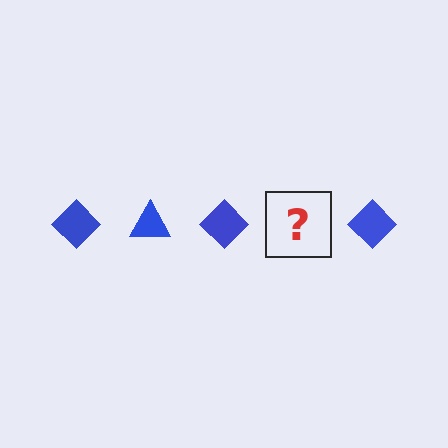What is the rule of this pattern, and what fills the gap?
The rule is that the pattern cycles through diamond, triangle shapes in blue. The gap should be filled with a blue triangle.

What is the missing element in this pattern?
The missing element is a blue triangle.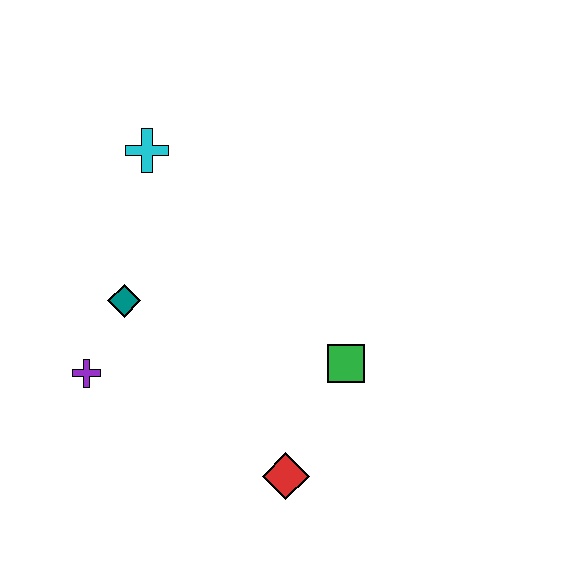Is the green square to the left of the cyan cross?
No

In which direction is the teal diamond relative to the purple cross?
The teal diamond is above the purple cross.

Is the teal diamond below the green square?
No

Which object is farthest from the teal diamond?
The red diamond is farthest from the teal diamond.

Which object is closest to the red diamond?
The green square is closest to the red diamond.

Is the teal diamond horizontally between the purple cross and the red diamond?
Yes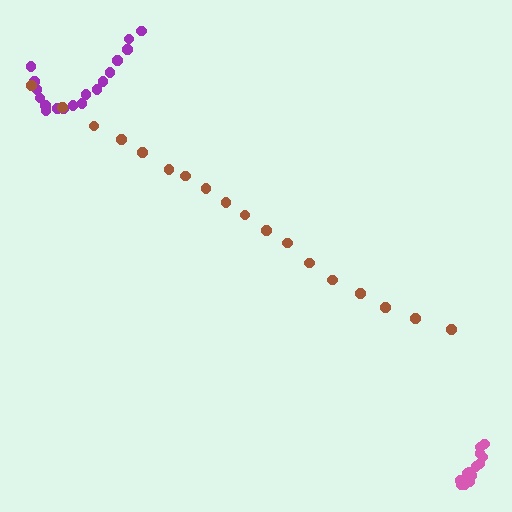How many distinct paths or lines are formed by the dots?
There are 3 distinct paths.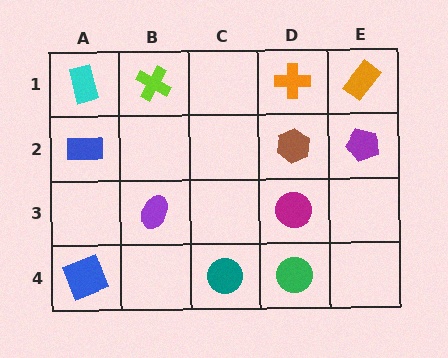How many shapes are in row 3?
2 shapes.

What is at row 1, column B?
A lime cross.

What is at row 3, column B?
A purple ellipse.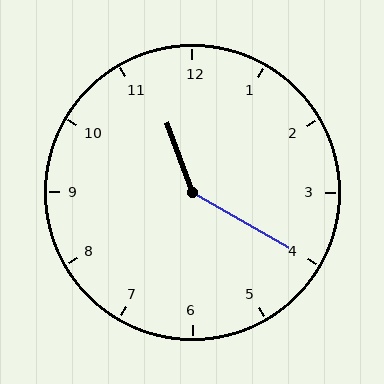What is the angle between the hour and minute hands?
Approximately 140 degrees.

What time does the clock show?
11:20.